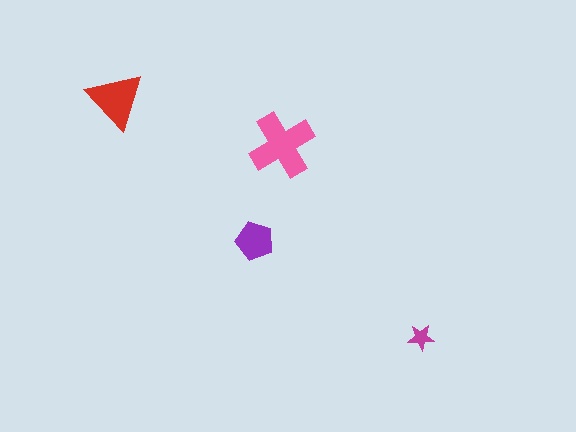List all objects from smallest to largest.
The magenta star, the purple pentagon, the red triangle, the pink cross.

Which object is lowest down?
The magenta star is bottommost.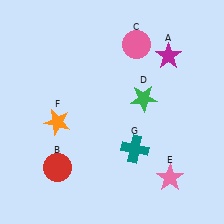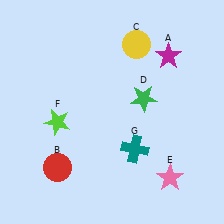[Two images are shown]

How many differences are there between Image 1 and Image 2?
There are 2 differences between the two images.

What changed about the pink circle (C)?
In Image 1, C is pink. In Image 2, it changed to yellow.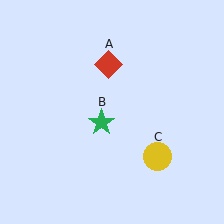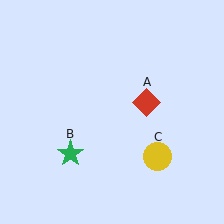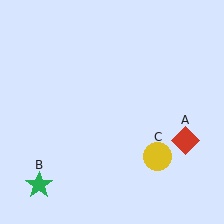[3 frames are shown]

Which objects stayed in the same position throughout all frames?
Yellow circle (object C) remained stationary.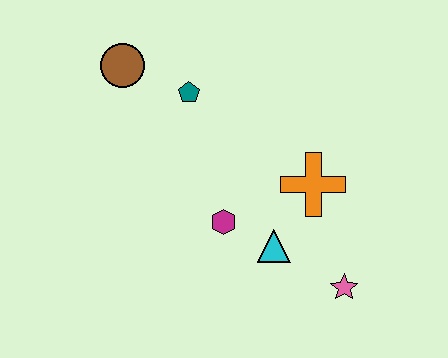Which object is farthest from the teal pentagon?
The pink star is farthest from the teal pentagon.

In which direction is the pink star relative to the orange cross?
The pink star is below the orange cross.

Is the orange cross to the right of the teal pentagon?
Yes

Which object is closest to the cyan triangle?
The magenta hexagon is closest to the cyan triangle.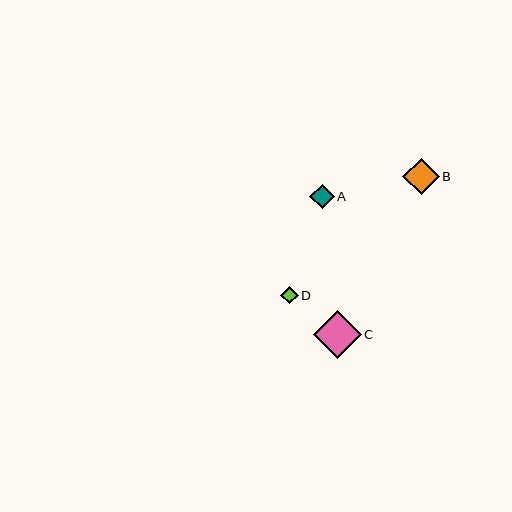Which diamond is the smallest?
Diamond D is the smallest with a size of approximately 17 pixels.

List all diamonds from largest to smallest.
From largest to smallest: C, B, A, D.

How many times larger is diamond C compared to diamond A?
Diamond C is approximately 1.9 times the size of diamond A.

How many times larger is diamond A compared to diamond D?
Diamond A is approximately 1.4 times the size of diamond D.